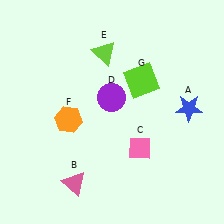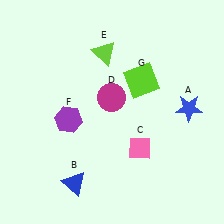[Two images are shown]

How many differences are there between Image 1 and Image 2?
There are 3 differences between the two images.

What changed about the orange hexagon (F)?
In Image 1, F is orange. In Image 2, it changed to purple.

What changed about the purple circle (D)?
In Image 1, D is purple. In Image 2, it changed to magenta.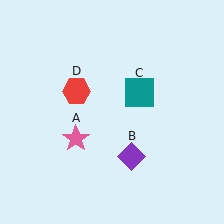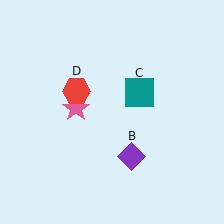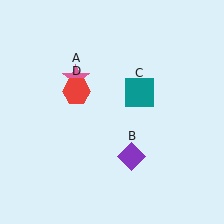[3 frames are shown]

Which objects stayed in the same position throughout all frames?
Purple diamond (object B) and teal square (object C) and red hexagon (object D) remained stationary.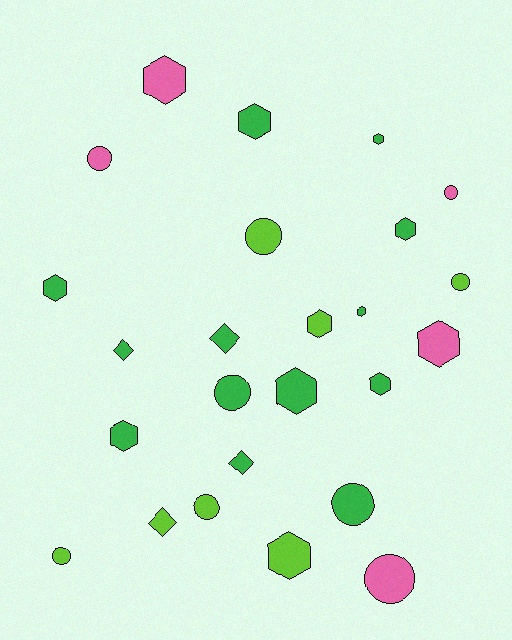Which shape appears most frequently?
Hexagon, with 12 objects.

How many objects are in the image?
There are 25 objects.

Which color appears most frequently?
Green, with 13 objects.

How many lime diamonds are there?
There is 1 lime diamond.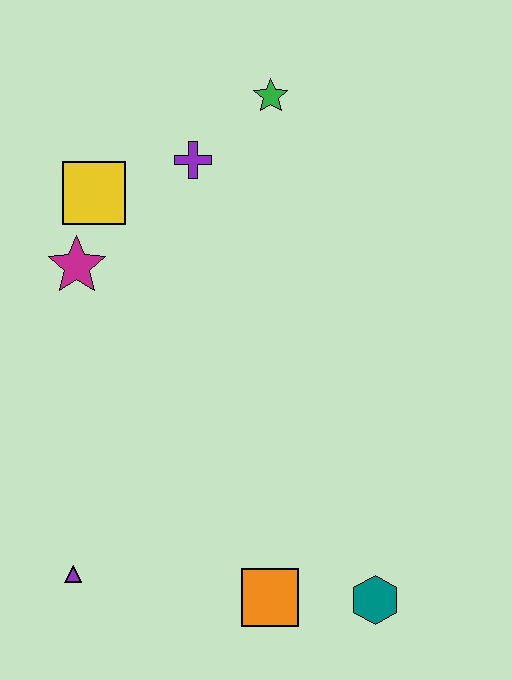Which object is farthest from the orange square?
The green star is farthest from the orange square.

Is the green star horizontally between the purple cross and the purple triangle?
No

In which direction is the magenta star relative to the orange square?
The magenta star is above the orange square.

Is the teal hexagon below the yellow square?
Yes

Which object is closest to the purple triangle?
The orange square is closest to the purple triangle.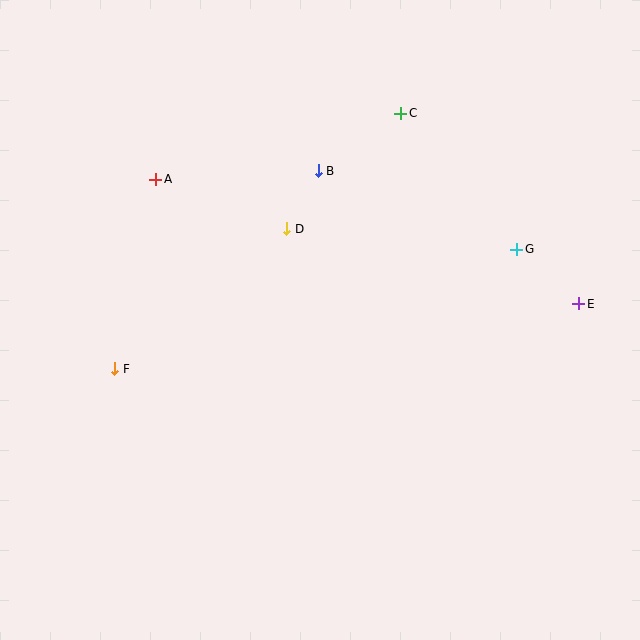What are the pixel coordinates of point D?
Point D is at (287, 229).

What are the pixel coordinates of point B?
Point B is at (318, 171).